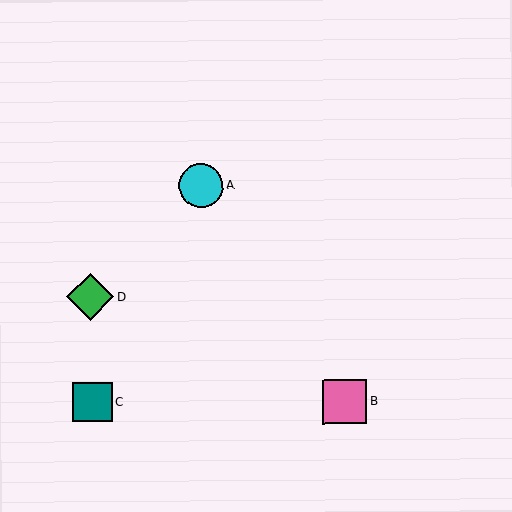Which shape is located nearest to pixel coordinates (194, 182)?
The cyan circle (labeled A) at (201, 186) is nearest to that location.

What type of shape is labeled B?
Shape B is a pink square.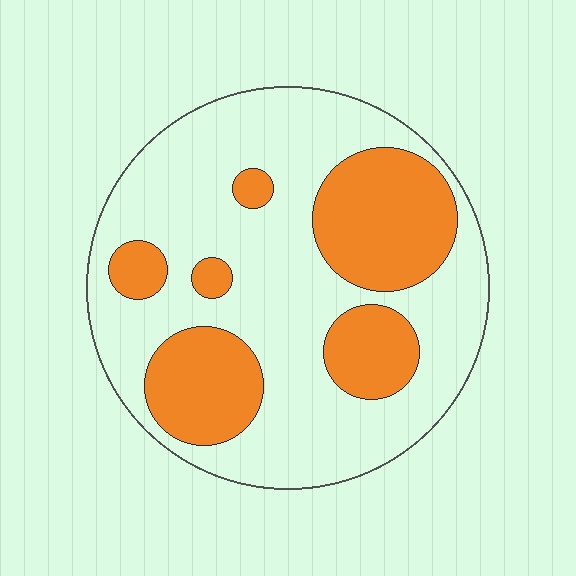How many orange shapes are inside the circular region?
6.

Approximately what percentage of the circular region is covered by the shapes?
Approximately 30%.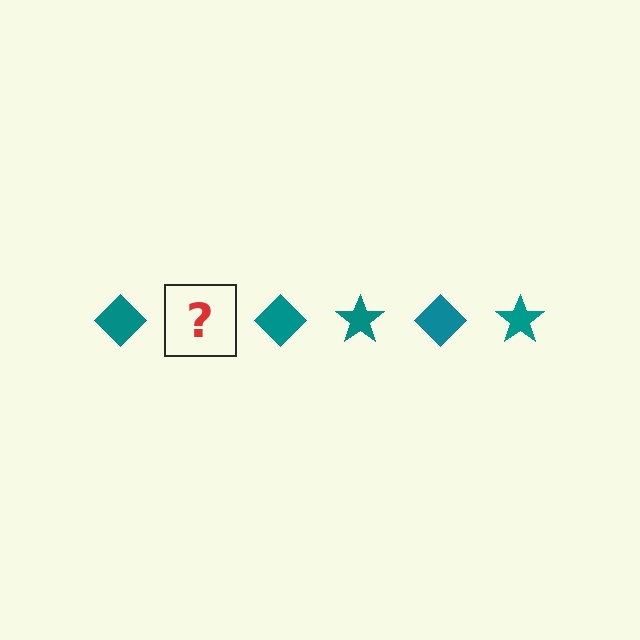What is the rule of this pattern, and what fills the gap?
The rule is that the pattern cycles through diamond, star shapes in teal. The gap should be filled with a teal star.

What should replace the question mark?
The question mark should be replaced with a teal star.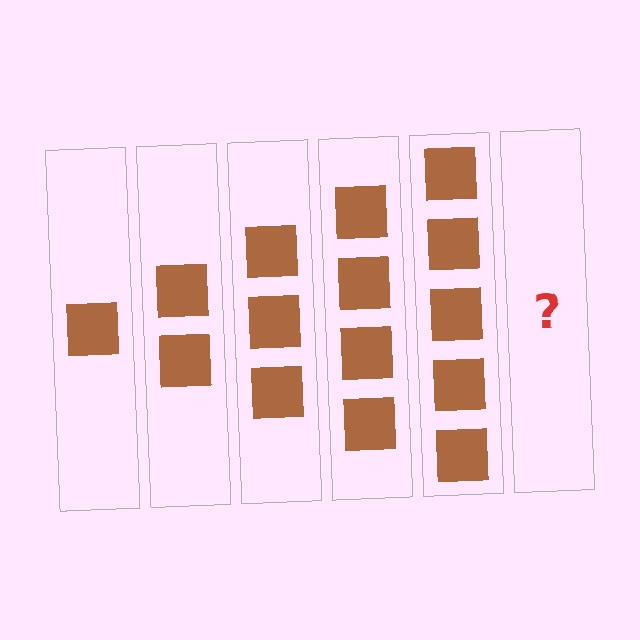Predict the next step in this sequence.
The next step is 6 squares.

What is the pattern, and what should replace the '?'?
The pattern is that each step adds one more square. The '?' should be 6 squares.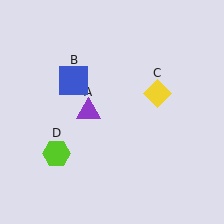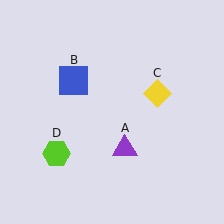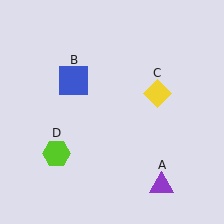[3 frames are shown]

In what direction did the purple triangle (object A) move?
The purple triangle (object A) moved down and to the right.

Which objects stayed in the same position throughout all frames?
Blue square (object B) and yellow diamond (object C) and lime hexagon (object D) remained stationary.